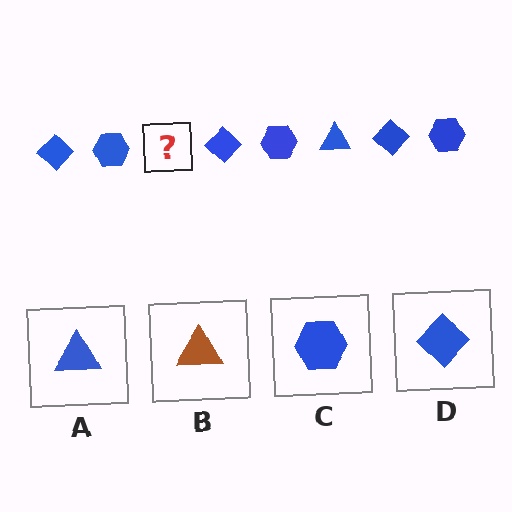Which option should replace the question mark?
Option A.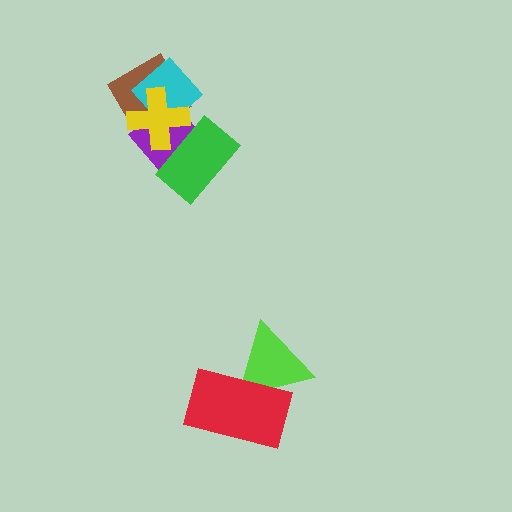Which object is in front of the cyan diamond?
The yellow cross is in front of the cyan diamond.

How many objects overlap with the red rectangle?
1 object overlaps with the red rectangle.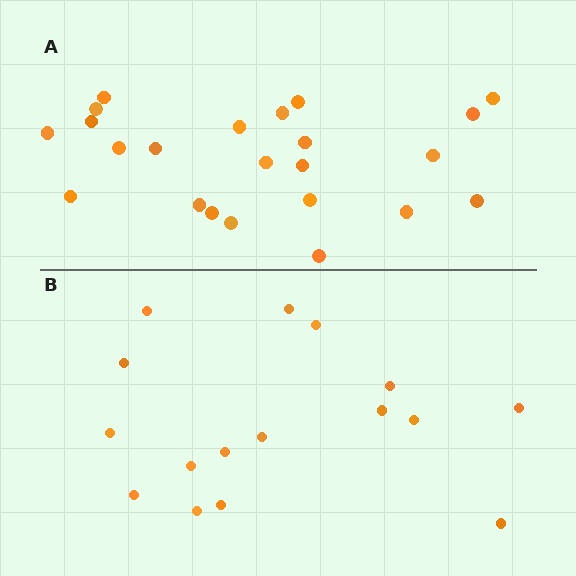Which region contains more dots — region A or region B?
Region A (the top region) has more dots.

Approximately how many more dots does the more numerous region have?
Region A has roughly 8 or so more dots than region B.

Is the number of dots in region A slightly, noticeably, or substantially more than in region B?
Region A has noticeably more, but not dramatically so. The ratio is roughly 1.4 to 1.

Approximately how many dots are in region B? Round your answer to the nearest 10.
About 20 dots. (The exact count is 16, which rounds to 20.)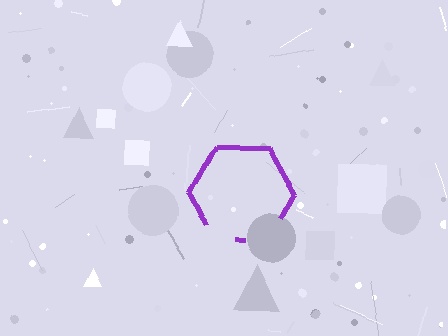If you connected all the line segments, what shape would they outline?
They would outline a hexagon.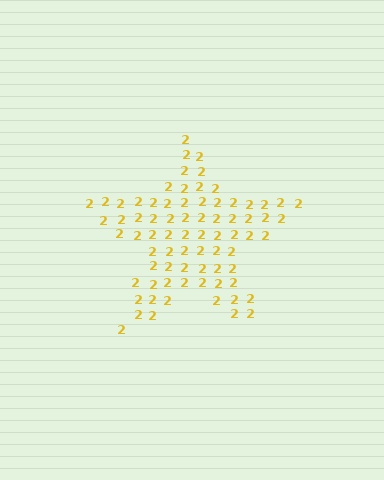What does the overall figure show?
The overall figure shows a star.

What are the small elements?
The small elements are digit 2's.